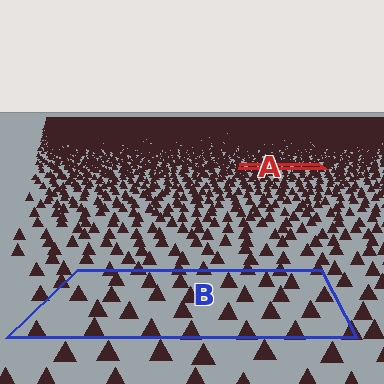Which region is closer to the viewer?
Region B is closer. The texture elements there are larger and more spread out.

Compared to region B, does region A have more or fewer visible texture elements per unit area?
Region A has more texture elements per unit area — they are packed more densely because it is farther away.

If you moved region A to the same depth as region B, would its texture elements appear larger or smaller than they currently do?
They would appear larger. At a closer depth, the same texture elements are projected at a bigger on-screen size.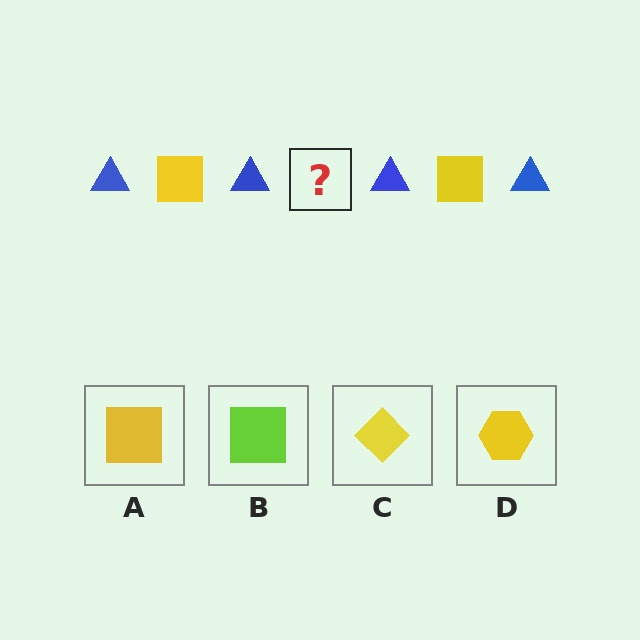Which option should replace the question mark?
Option A.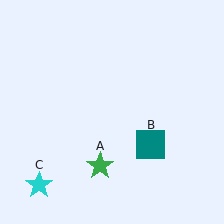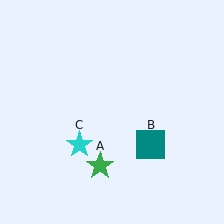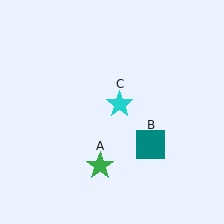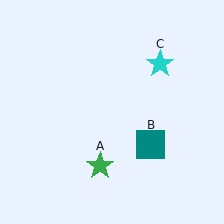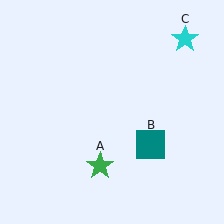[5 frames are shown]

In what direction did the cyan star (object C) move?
The cyan star (object C) moved up and to the right.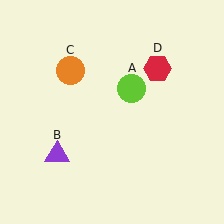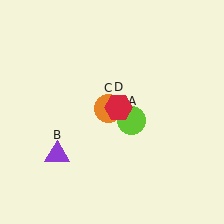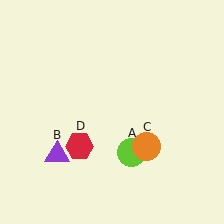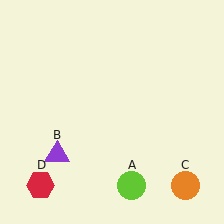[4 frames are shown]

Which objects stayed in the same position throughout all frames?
Purple triangle (object B) remained stationary.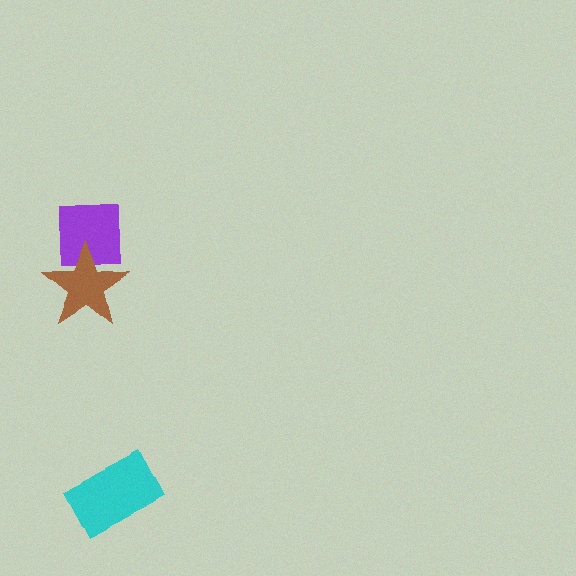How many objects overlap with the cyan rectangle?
0 objects overlap with the cyan rectangle.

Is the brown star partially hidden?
No, no other shape covers it.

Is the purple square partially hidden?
Yes, it is partially covered by another shape.